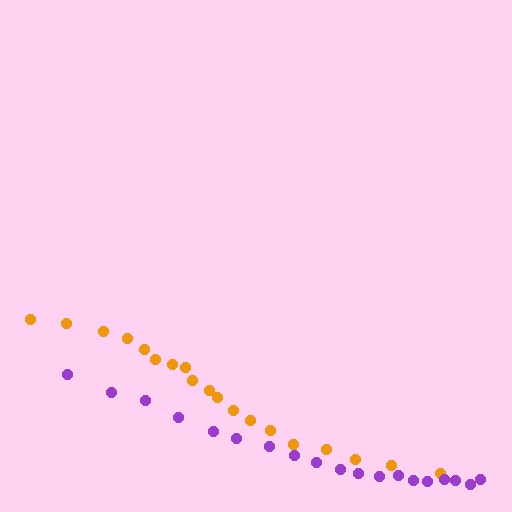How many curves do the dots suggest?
There are 2 distinct paths.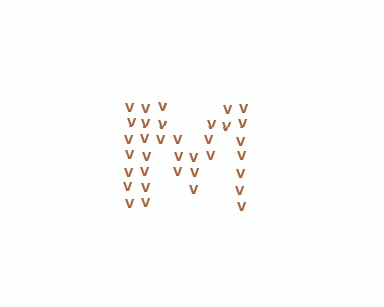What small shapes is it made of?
It is made of small letter V's.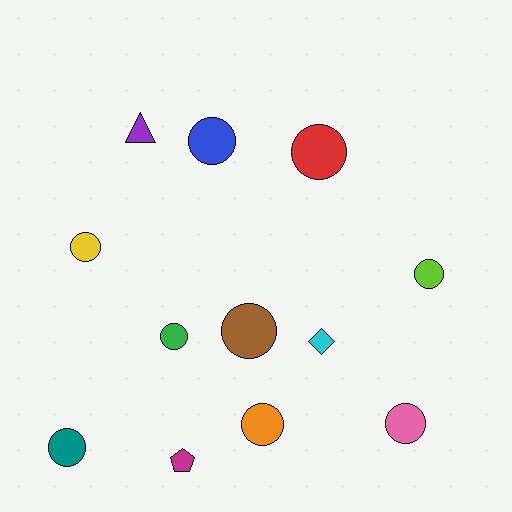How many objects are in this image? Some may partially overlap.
There are 12 objects.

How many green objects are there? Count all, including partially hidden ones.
There is 1 green object.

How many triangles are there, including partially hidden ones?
There is 1 triangle.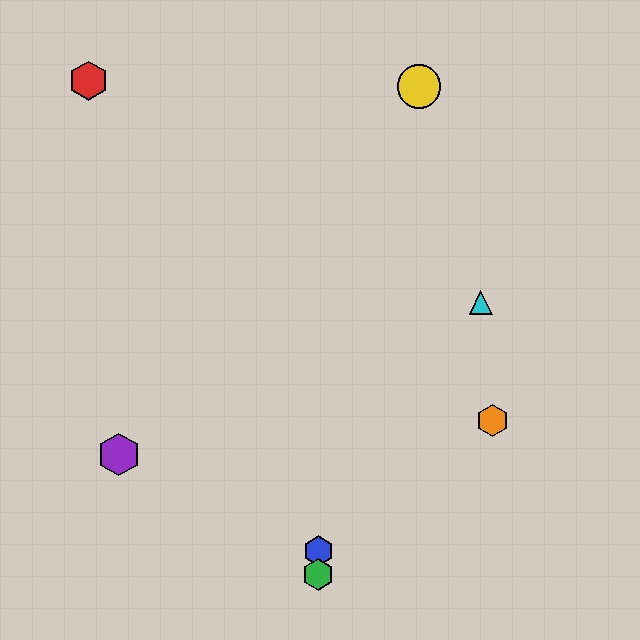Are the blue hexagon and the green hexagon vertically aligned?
Yes, both are at x≈318.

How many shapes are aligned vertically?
2 shapes (the blue hexagon, the green hexagon) are aligned vertically.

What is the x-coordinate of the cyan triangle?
The cyan triangle is at x≈481.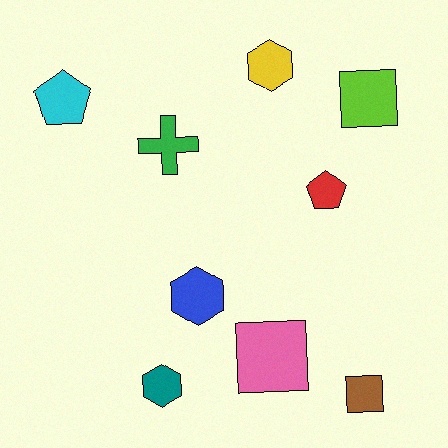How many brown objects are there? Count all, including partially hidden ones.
There is 1 brown object.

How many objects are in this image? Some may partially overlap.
There are 9 objects.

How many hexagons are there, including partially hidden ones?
There are 3 hexagons.